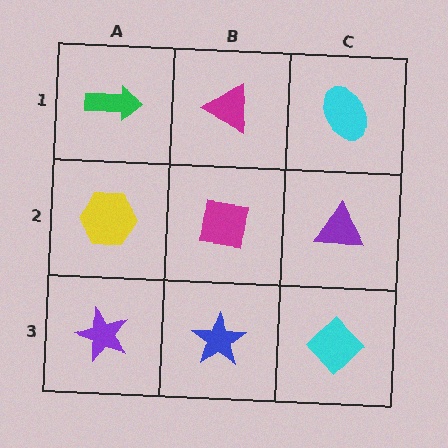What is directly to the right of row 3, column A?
A blue star.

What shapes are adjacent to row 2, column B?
A magenta triangle (row 1, column B), a blue star (row 3, column B), a yellow hexagon (row 2, column A), a purple triangle (row 2, column C).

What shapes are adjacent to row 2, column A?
A green arrow (row 1, column A), a purple star (row 3, column A), a magenta square (row 2, column B).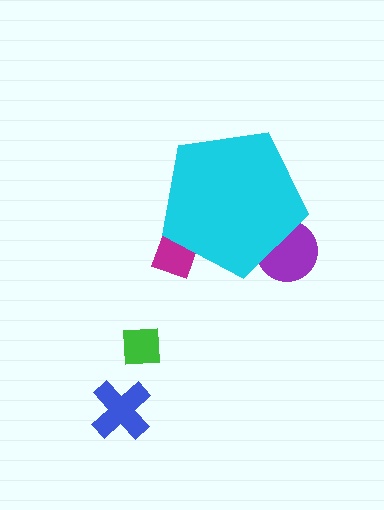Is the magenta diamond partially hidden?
Yes, the magenta diamond is partially hidden behind the cyan pentagon.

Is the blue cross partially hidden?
No, the blue cross is fully visible.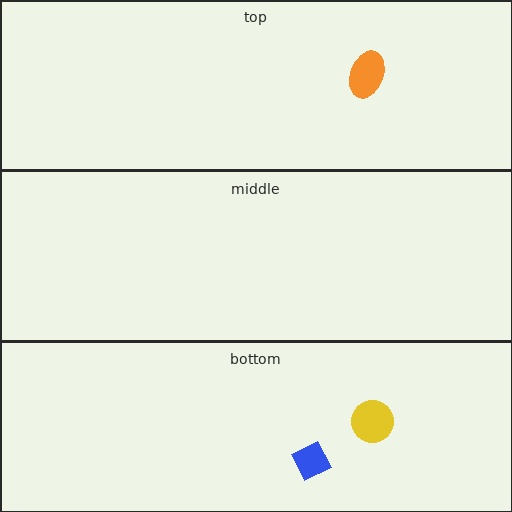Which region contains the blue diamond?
The bottom region.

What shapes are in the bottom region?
The yellow circle, the blue diamond.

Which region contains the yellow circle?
The bottom region.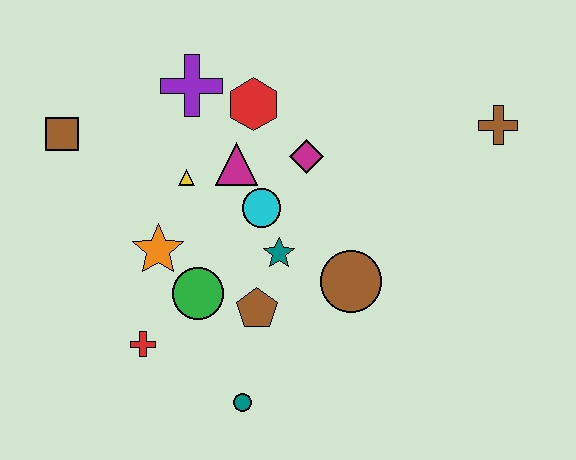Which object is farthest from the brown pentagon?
The brown cross is farthest from the brown pentagon.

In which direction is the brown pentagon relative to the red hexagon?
The brown pentagon is below the red hexagon.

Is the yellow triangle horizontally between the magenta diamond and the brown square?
Yes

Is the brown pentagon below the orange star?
Yes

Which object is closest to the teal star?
The cyan circle is closest to the teal star.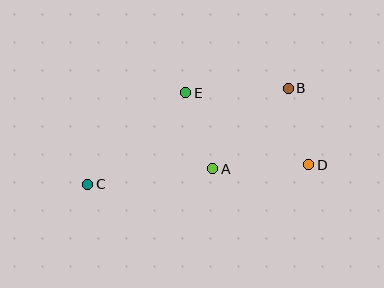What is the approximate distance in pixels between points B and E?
The distance between B and E is approximately 103 pixels.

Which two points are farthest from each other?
Points B and C are farthest from each other.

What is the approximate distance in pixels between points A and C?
The distance between A and C is approximately 126 pixels.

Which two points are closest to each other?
Points B and D are closest to each other.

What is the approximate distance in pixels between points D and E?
The distance between D and E is approximately 143 pixels.